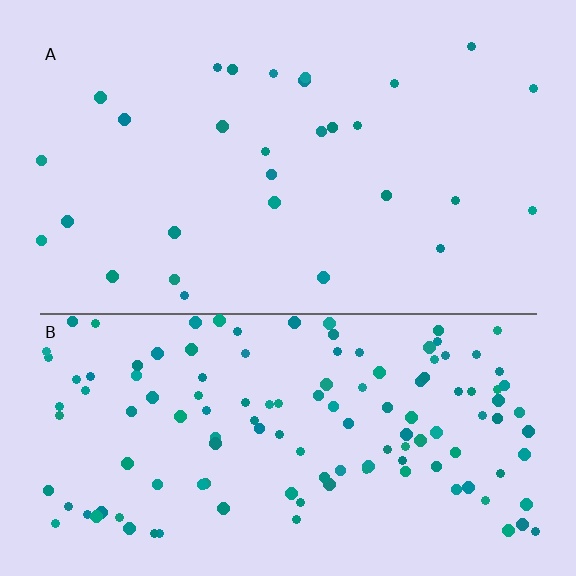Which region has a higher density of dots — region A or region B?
B (the bottom).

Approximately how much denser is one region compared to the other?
Approximately 4.5× — region B over region A.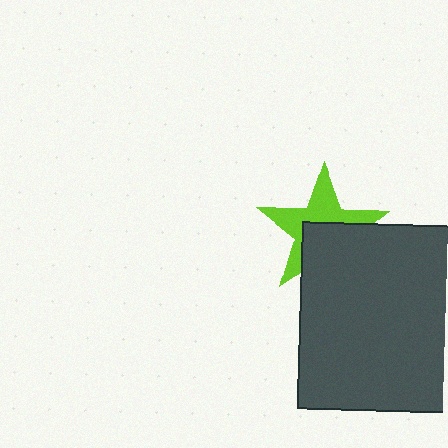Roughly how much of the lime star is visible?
About half of it is visible (roughly 55%).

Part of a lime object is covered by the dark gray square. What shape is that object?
It is a star.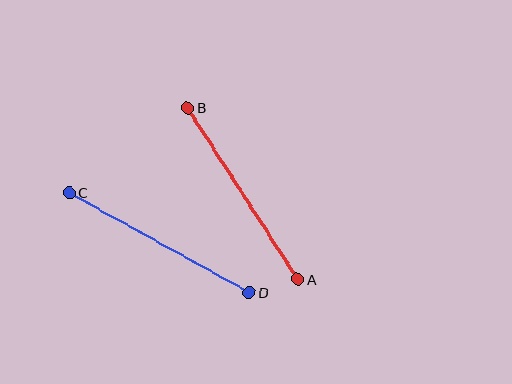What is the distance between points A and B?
The distance is approximately 204 pixels.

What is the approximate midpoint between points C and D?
The midpoint is at approximately (159, 243) pixels.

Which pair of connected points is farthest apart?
Points C and D are farthest apart.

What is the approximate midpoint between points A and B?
The midpoint is at approximately (243, 194) pixels.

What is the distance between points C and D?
The distance is approximately 206 pixels.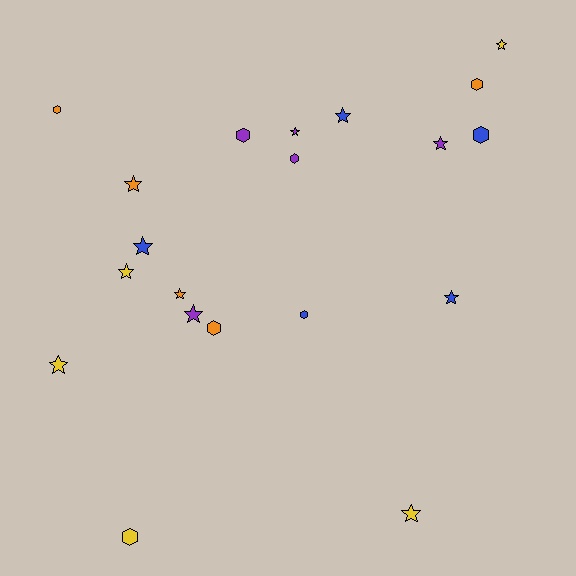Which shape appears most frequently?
Star, with 12 objects.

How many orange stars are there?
There are 2 orange stars.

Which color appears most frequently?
Blue, with 5 objects.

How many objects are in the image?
There are 20 objects.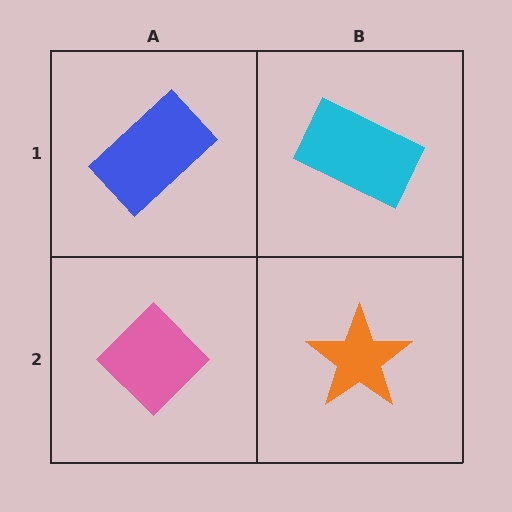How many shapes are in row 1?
2 shapes.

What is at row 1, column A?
A blue rectangle.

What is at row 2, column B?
An orange star.